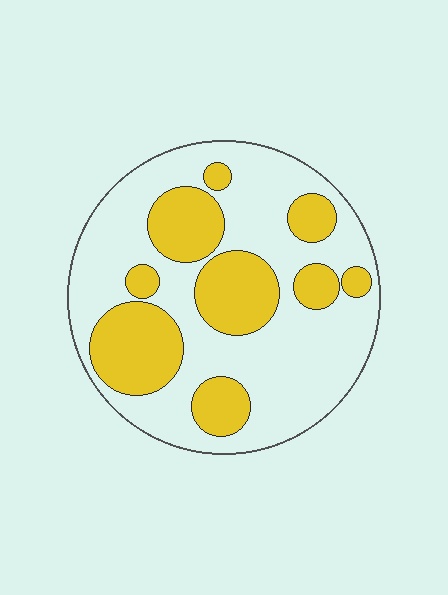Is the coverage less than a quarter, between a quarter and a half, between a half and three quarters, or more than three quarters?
Between a quarter and a half.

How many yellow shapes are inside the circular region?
9.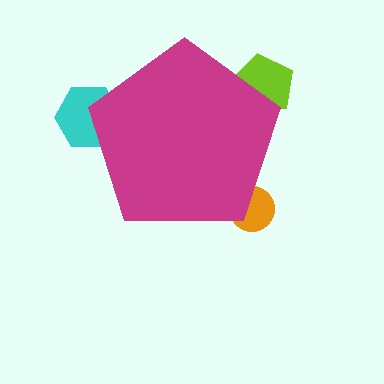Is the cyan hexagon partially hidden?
Yes, the cyan hexagon is partially hidden behind the magenta pentagon.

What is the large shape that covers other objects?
A magenta pentagon.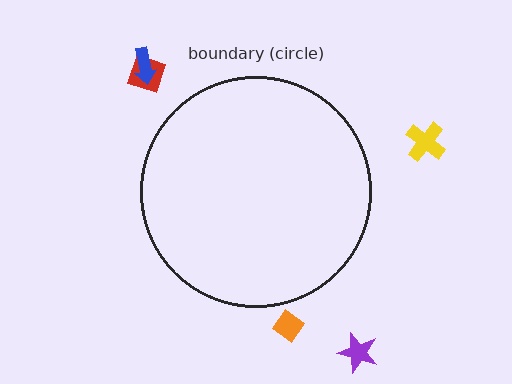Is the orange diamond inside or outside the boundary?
Outside.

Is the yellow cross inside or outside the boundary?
Outside.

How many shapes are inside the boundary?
0 inside, 5 outside.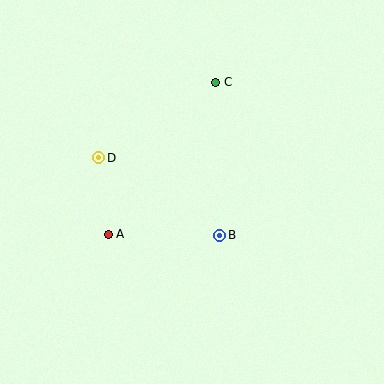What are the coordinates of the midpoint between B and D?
The midpoint between B and D is at (159, 197).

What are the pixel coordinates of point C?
Point C is at (216, 82).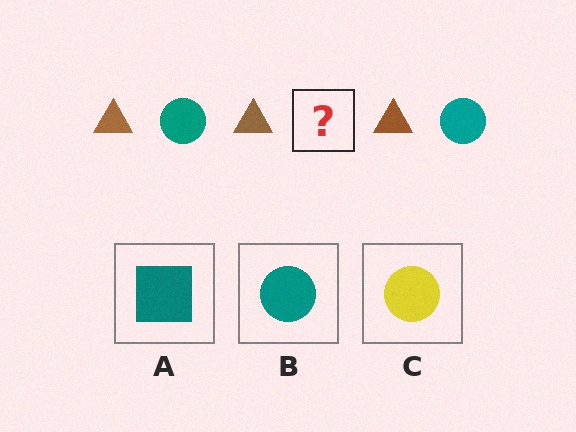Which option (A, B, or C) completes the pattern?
B.